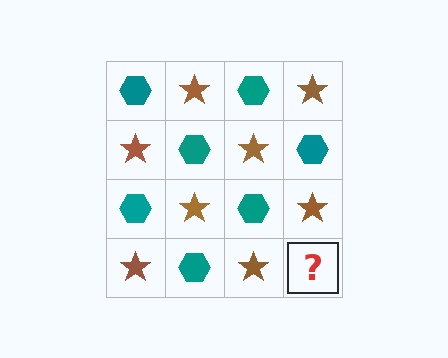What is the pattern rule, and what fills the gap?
The rule is that it alternates teal hexagon and brown star in a checkerboard pattern. The gap should be filled with a teal hexagon.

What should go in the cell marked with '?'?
The missing cell should contain a teal hexagon.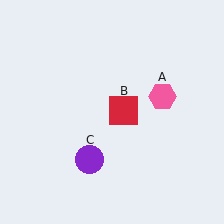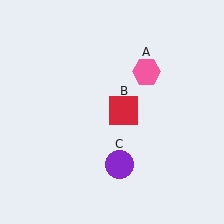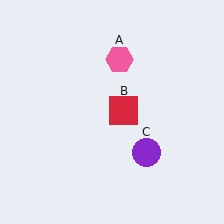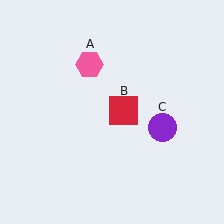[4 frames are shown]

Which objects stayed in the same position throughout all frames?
Red square (object B) remained stationary.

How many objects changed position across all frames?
2 objects changed position: pink hexagon (object A), purple circle (object C).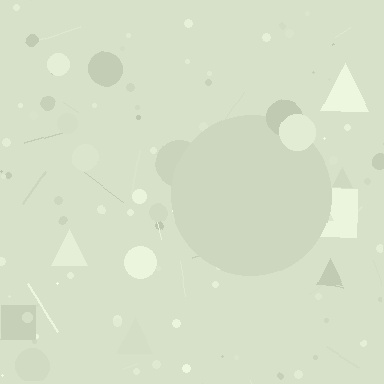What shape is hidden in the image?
A circle is hidden in the image.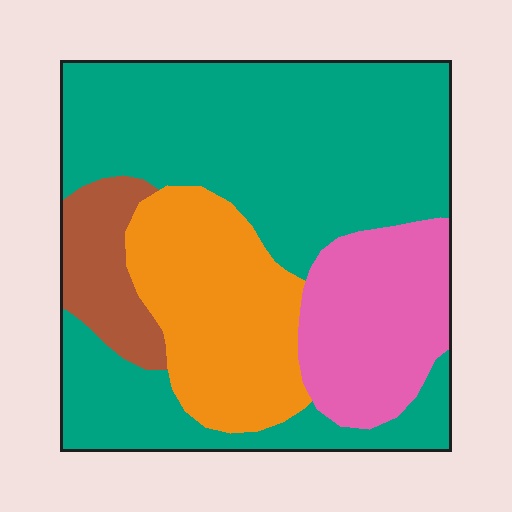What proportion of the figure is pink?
Pink takes up about one sixth (1/6) of the figure.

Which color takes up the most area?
Teal, at roughly 55%.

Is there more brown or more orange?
Orange.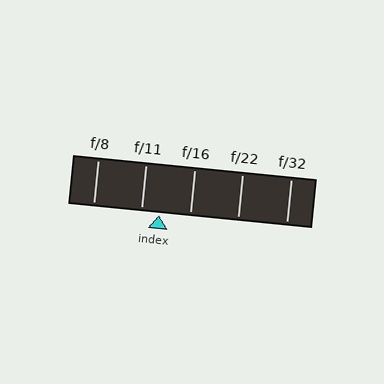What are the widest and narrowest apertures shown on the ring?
The widest aperture shown is f/8 and the narrowest is f/32.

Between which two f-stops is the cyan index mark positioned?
The index mark is between f/11 and f/16.